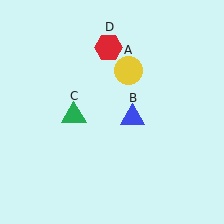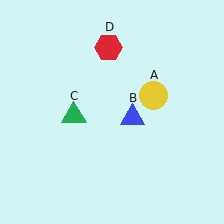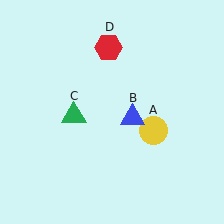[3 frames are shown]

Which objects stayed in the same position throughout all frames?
Blue triangle (object B) and green triangle (object C) and red hexagon (object D) remained stationary.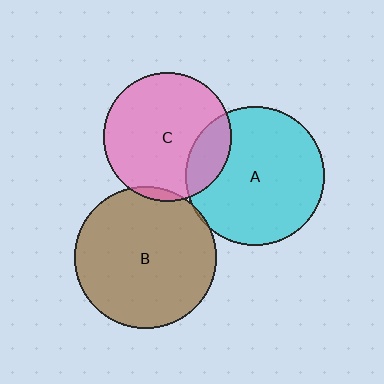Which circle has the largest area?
Circle B (brown).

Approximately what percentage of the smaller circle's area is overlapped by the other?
Approximately 5%.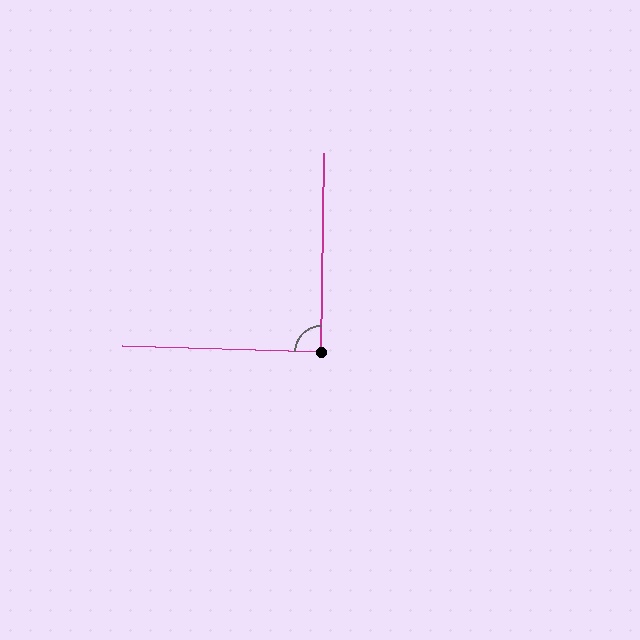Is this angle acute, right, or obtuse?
It is approximately a right angle.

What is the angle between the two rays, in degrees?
Approximately 89 degrees.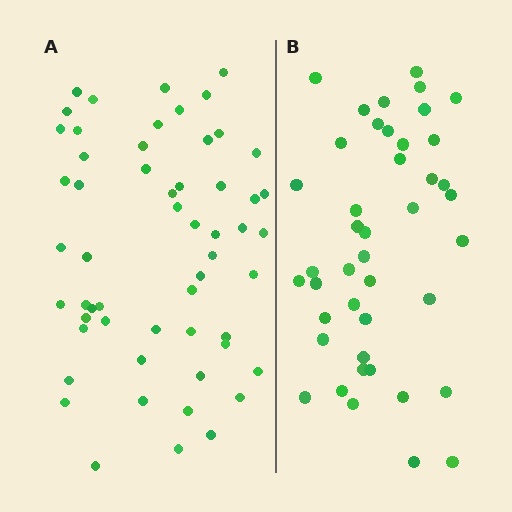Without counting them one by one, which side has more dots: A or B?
Region A (the left region) has more dots.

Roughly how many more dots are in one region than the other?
Region A has approximately 15 more dots than region B.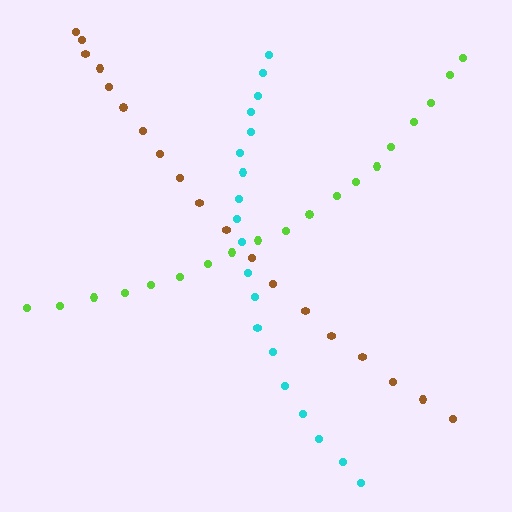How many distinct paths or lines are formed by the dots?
There are 3 distinct paths.